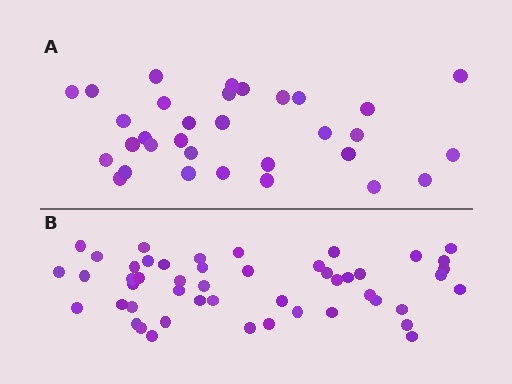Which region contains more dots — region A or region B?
Region B (the bottom region) has more dots.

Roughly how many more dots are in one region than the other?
Region B has approximately 15 more dots than region A.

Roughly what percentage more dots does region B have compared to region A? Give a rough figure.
About 55% more.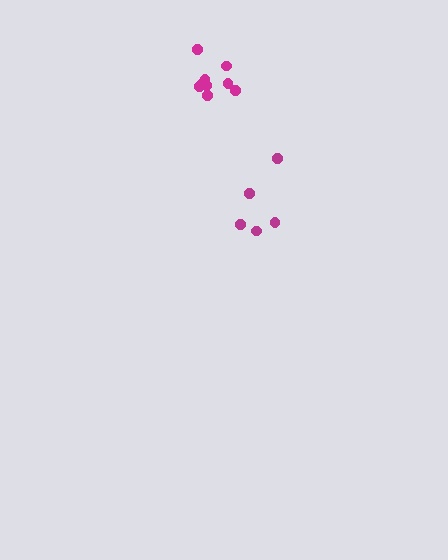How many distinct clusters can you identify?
There are 2 distinct clusters.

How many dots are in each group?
Group 1: 10 dots, Group 2: 5 dots (15 total).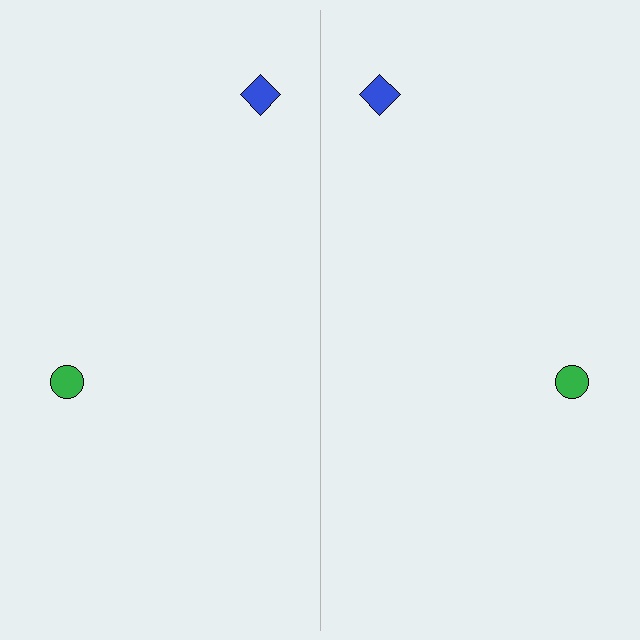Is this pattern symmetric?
Yes, this pattern has bilateral (reflection) symmetry.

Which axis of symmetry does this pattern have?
The pattern has a vertical axis of symmetry running through the center of the image.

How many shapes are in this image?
There are 4 shapes in this image.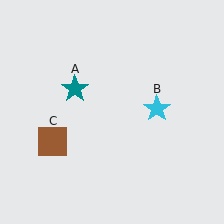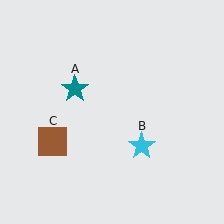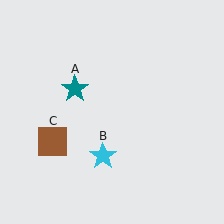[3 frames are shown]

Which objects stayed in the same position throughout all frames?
Teal star (object A) and brown square (object C) remained stationary.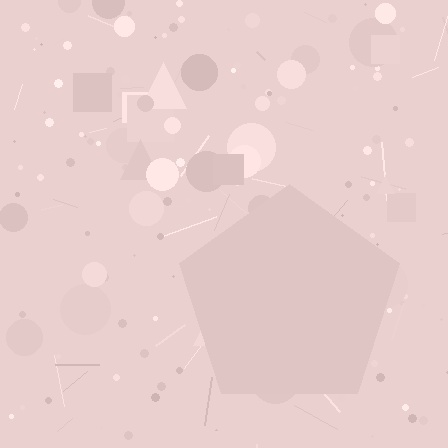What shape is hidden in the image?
A pentagon is hidden in the image.